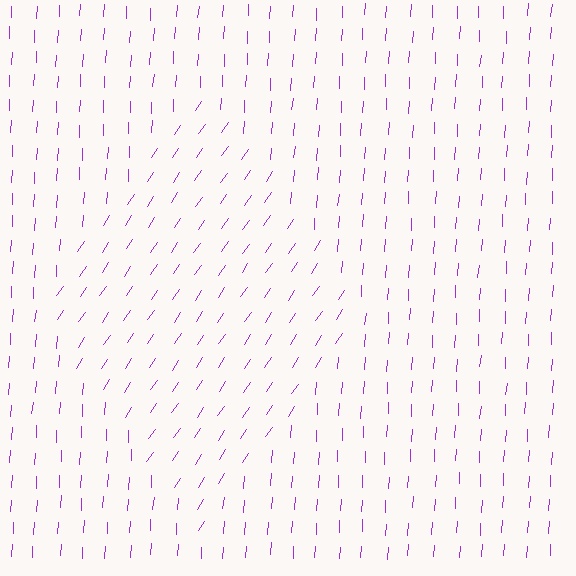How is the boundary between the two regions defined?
The boundary is defined purely by a change in line orientation (approximately 30 degrees difference). All lines are the same color and thickness.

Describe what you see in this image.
The image is filled with small purple line segments. A diamond region in the image has lines oriented differently from the surrounding lines, creating a visible texture boundary.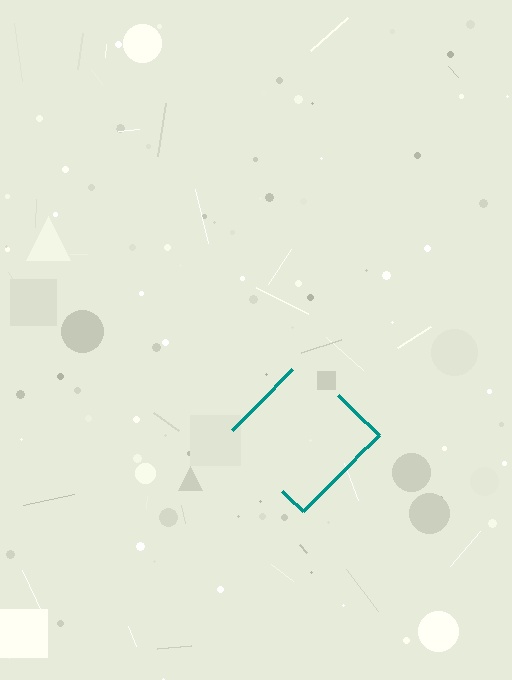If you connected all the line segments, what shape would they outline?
They would outline a diamond.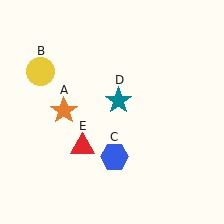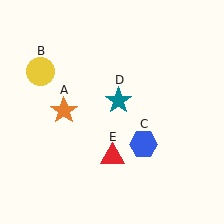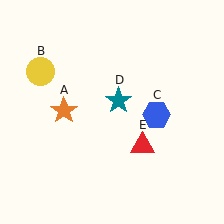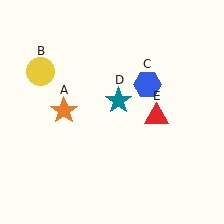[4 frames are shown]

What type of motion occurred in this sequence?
The blue hexagon (object C), red triangle (object E) rotated counterclockwise around the center of the scene.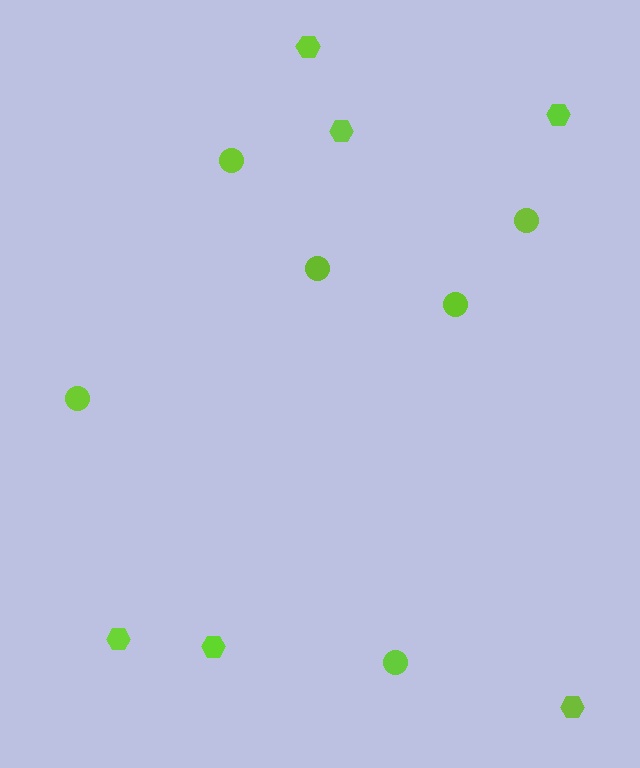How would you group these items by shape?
There are 2 groups: one group of hexagons (6) and one group of circles (6).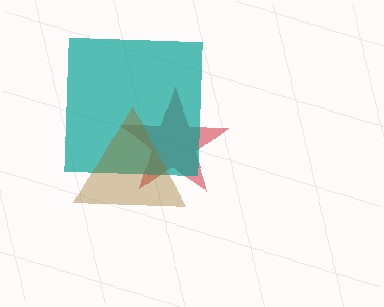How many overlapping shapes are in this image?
There are 3 overlapping shapes in the image.